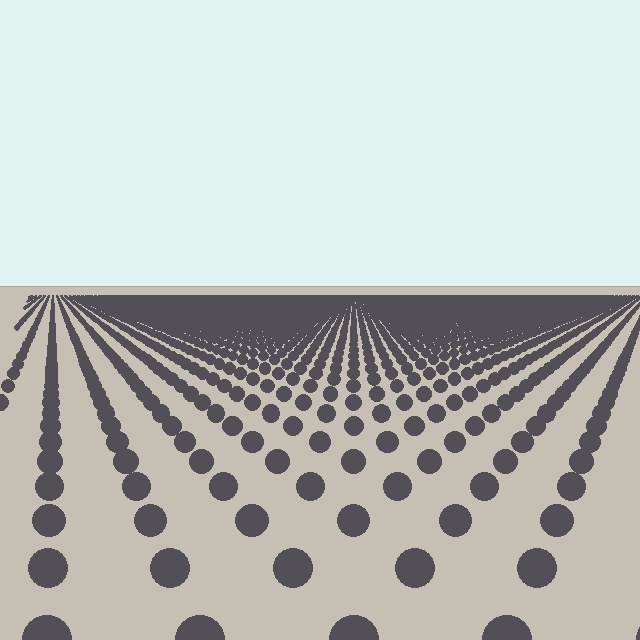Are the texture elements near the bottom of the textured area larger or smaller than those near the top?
Larger. Near the bottom, elements are closer to the viewer and appear at a bigger on-screen size.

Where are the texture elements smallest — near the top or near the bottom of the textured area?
Near the top.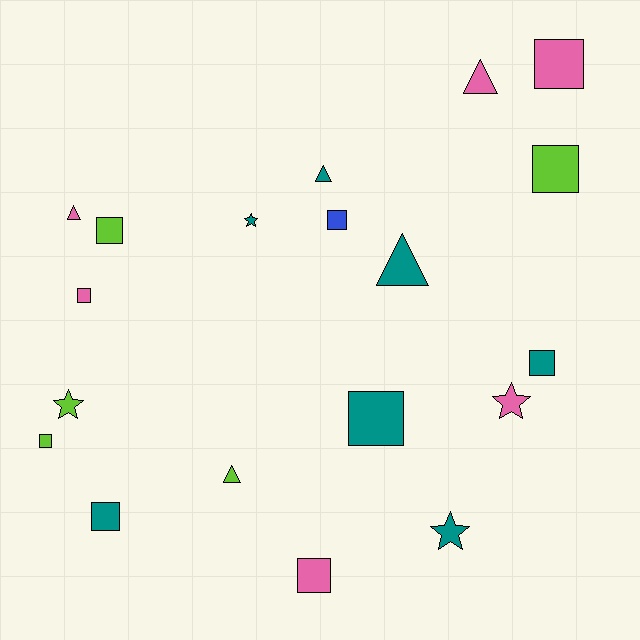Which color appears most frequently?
Teal, with 7 objects.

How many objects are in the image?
There are 19 objects.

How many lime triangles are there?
There is 1 lime triangle.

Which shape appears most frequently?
Square, with 10 objects.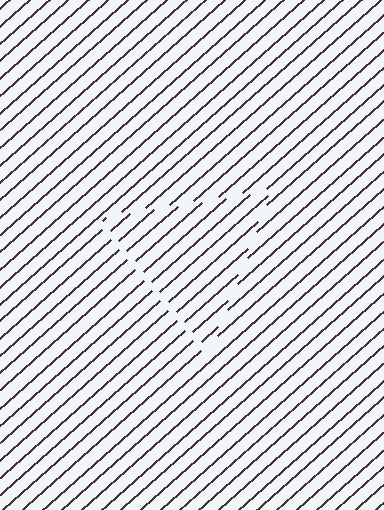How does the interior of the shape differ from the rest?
The interior of the shape contains the same grating, shifted by half a period — the contour is defined by the phase discontinuity where line-ends from the inner and outer gratings abut.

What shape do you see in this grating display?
An illusory triangle. The interior of the shape contains the same grating, shifted by half a period — the contour is defined by the phase discontinuity where line-ends from the inner and outer gratings abut.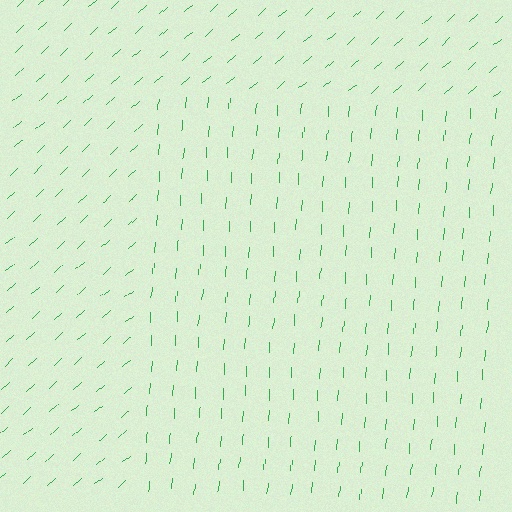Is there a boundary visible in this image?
Yes, there is a texture boundary formed by a change in line orientation.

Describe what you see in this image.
The image is filled with small green line segments. A rectangle region in the image has lines oriented differently from the surrounding lines, creating a visible texture boundary.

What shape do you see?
I see a rectangle.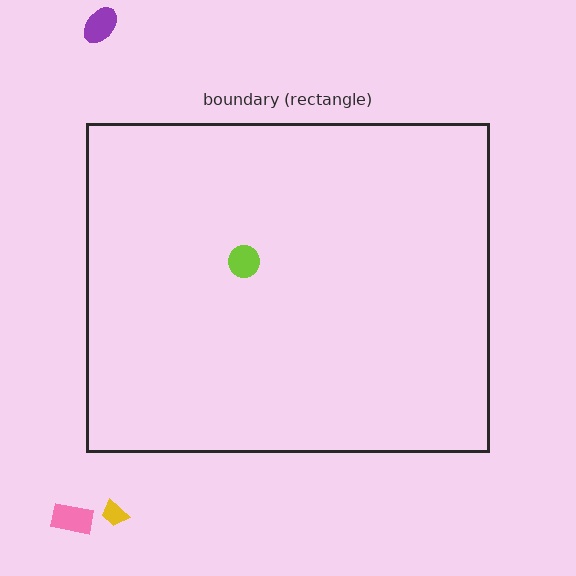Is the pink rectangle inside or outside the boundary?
Outside.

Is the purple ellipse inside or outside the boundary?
Outside.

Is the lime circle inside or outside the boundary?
Inside.